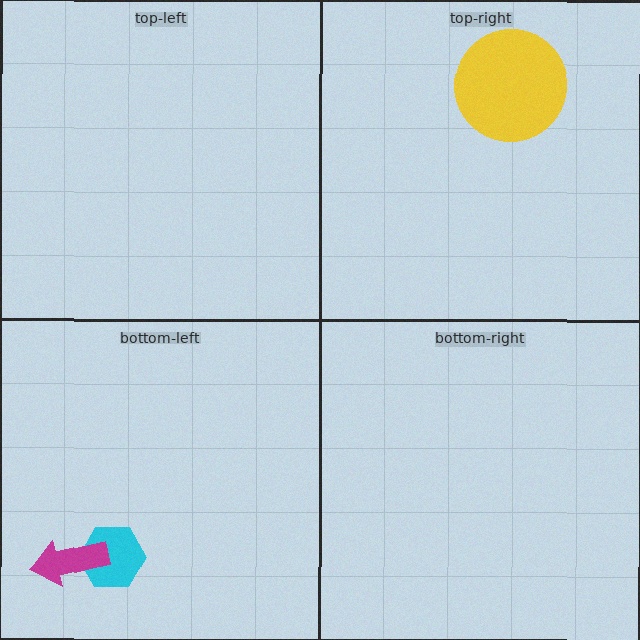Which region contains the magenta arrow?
The bottom-left region.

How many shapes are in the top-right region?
1.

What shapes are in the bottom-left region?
The cyan hexagon, the magenta arrow.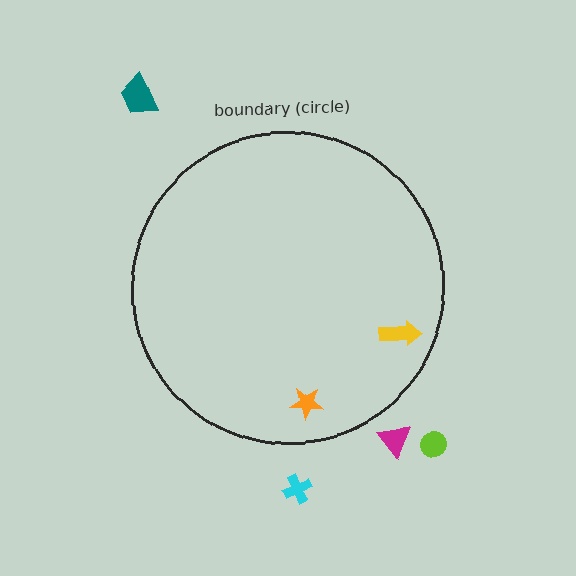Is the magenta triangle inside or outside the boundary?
Outside.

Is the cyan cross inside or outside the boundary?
Outside.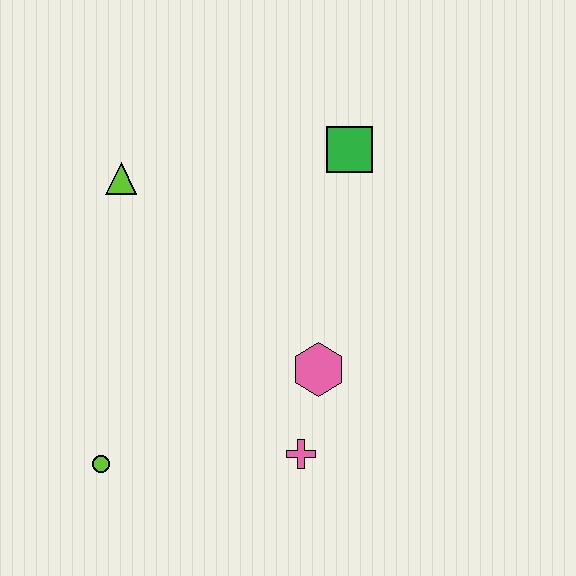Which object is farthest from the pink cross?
The lime triangle is farthest from the pink cross.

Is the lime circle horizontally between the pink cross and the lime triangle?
No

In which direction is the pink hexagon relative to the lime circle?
The pink hexagon is to the right of the lime circle.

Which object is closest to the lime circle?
The pink cross is closest to the lime circle.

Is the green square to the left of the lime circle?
No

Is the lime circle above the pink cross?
No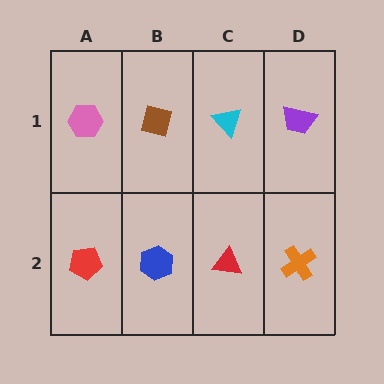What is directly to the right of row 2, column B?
A red triangle.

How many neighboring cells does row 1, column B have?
3.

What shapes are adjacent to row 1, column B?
A blue hexagon (row 2, column B), a pink hexagon (row 1, column A), a cyan triangle (row 1, column C).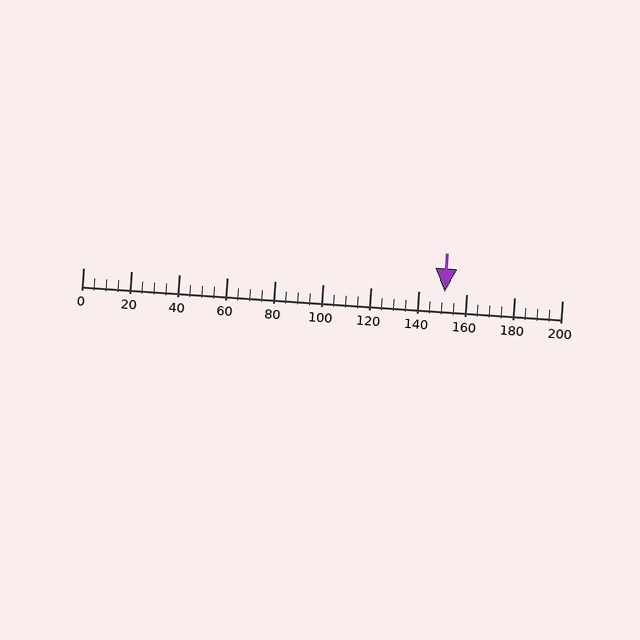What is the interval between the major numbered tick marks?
The major tick marks are spaced 20 units apart.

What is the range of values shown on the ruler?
The ruler shows values from 0 to 200.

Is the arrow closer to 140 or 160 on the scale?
The arrow is closer to 160.